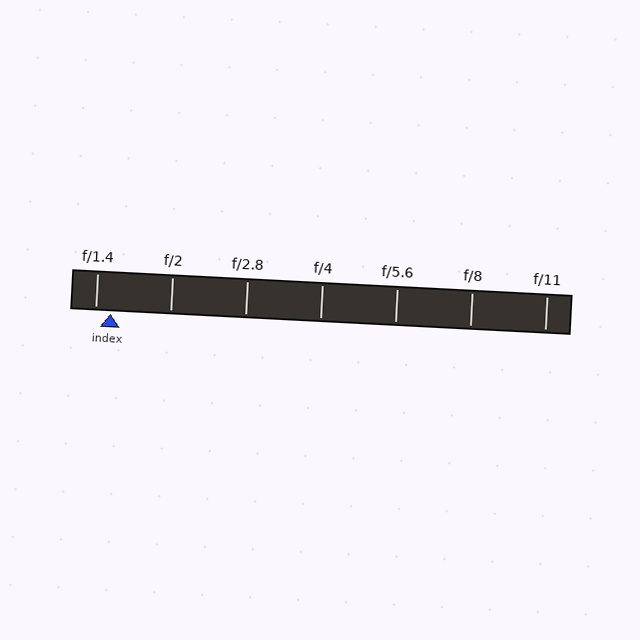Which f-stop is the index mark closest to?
The index mark is closest to f/1.4.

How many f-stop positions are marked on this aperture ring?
There are 7 f-stop positions marked.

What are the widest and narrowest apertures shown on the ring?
The widest aperture shown is f/1.4 and the narrowest is f/11.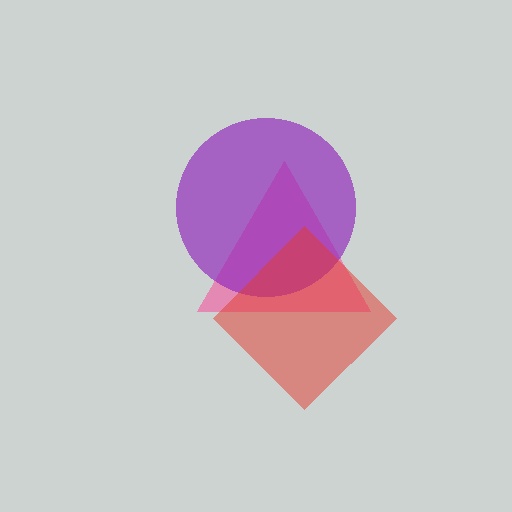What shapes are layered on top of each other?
The layered shapes are: a pink triangle, a purple circle, a red diamond.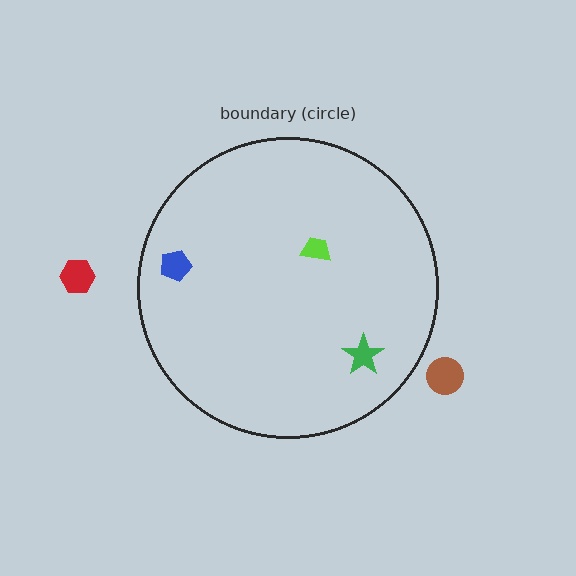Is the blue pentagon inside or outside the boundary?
Inside.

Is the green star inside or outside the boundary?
Inside.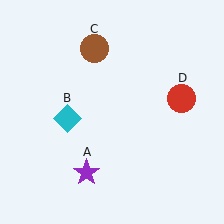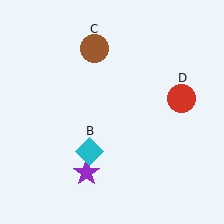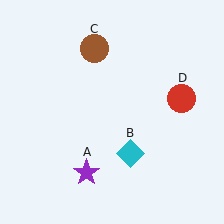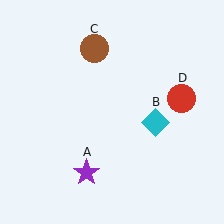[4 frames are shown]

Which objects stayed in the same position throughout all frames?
Purple star (object A) and brown circle (object C) and red circle (object D) remained stationary.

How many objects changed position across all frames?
1 object changed position: cyan diamond (object B).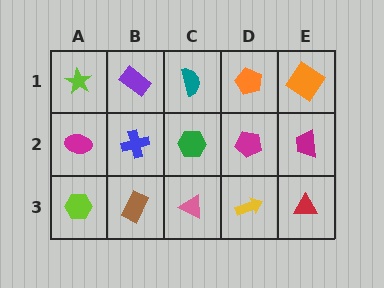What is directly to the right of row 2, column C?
A magenta pentagon.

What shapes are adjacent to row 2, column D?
An orange pentagon (row 1, column D), a yellow arrow (row 3, column D), a green hexagon (row 2, column C), a magenta trapezoid (row 2, column E).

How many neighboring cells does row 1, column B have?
3.